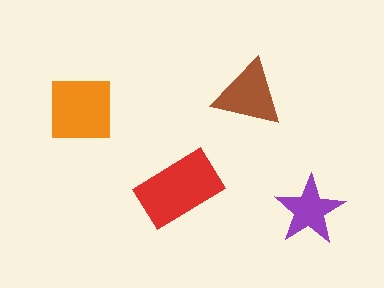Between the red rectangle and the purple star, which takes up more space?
The red rectangle.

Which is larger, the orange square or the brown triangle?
The orange square.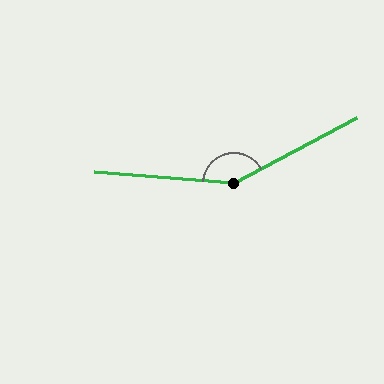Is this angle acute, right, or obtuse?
It is obtuse.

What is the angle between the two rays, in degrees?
Approximately 147 degrees.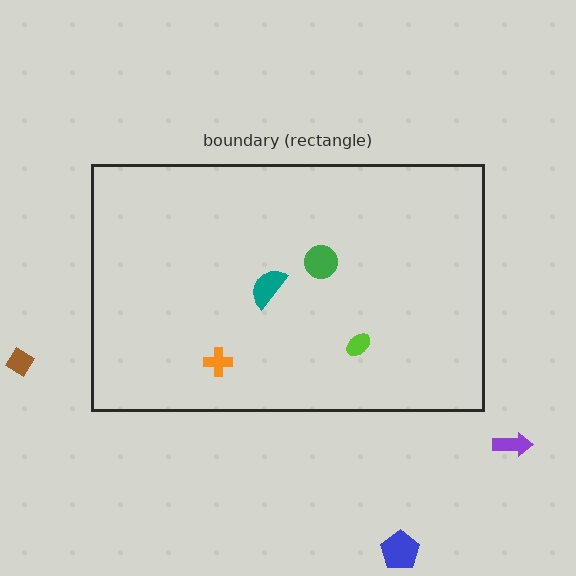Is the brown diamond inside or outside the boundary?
Outside.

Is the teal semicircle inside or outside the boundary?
Inside.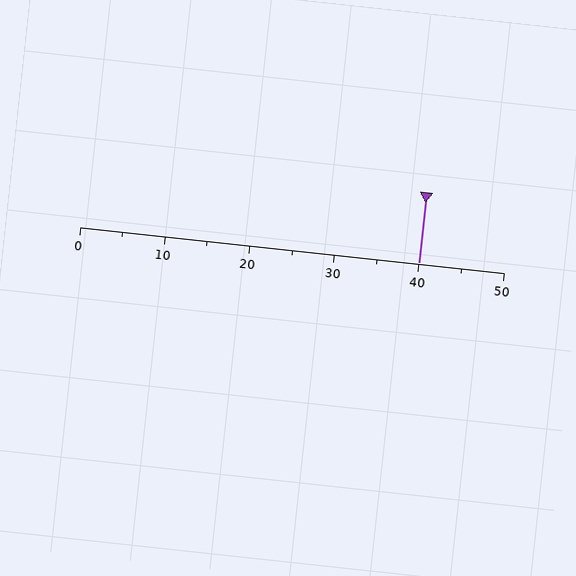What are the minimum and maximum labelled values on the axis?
The axis runs from 0 to 50.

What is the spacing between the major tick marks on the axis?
The major ticks are spaced 10 apart.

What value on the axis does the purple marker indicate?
The marker indicates approximately 40.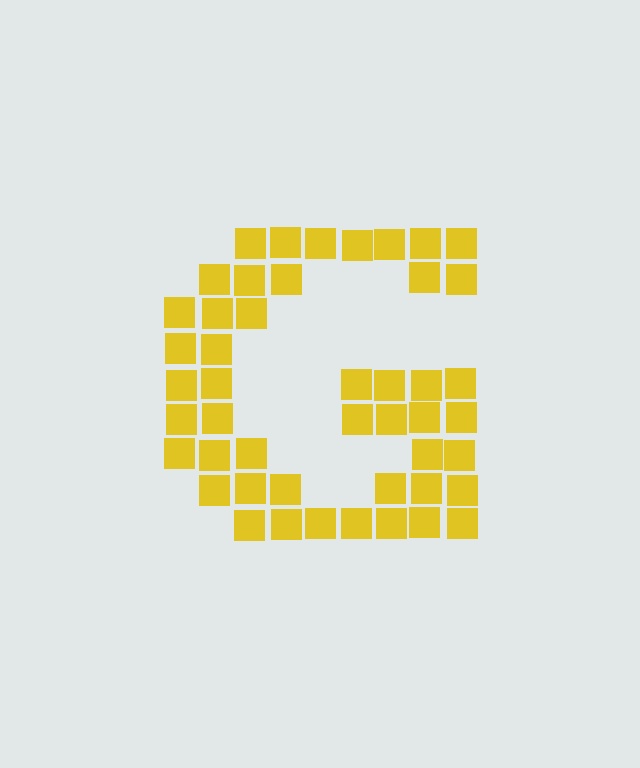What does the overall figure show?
The overall figure shows the letter G.